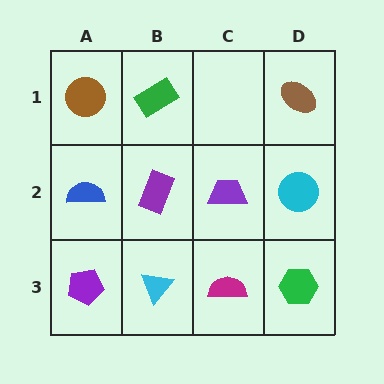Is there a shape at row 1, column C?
No, that cell is empty.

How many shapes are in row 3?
4 shapes.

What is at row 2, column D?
A cyan circle.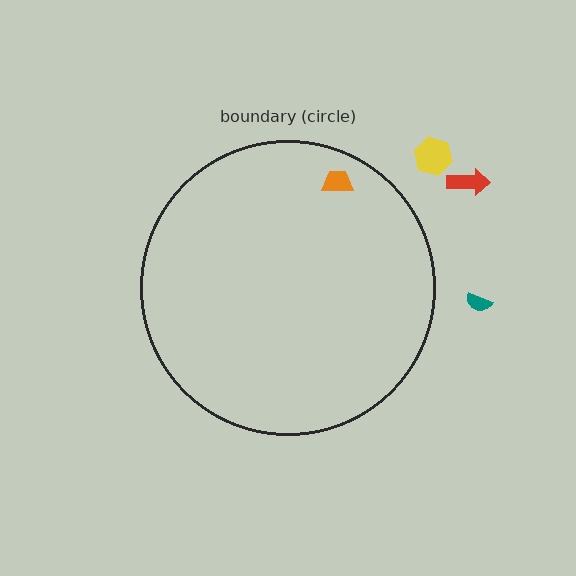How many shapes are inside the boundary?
1 inside, 3 outside.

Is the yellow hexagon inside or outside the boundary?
Outside.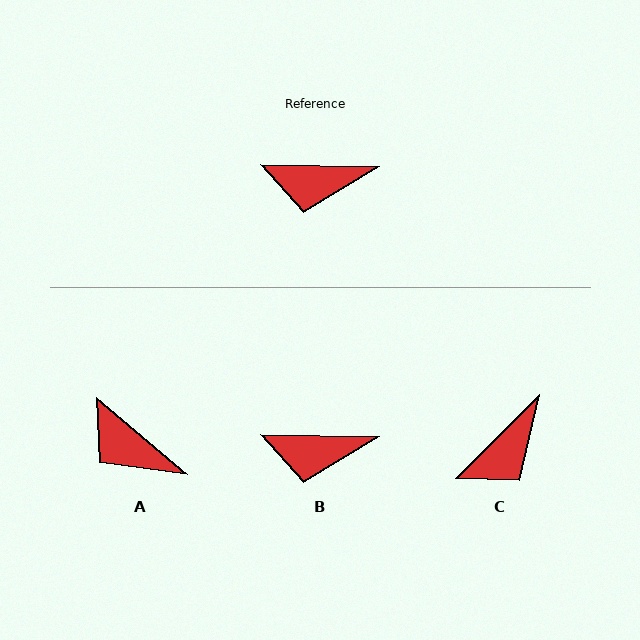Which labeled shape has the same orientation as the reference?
B.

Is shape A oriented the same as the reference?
No, it is off by about 39 degrees.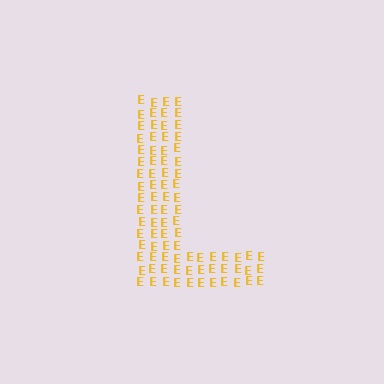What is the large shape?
The large shape is the letter L.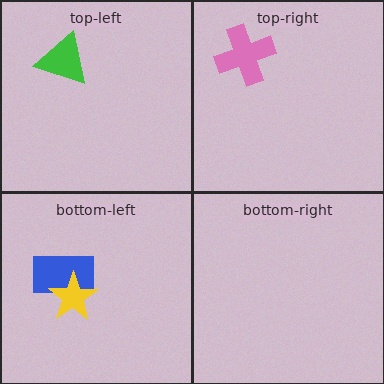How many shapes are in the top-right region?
1.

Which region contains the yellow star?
The bottom-left region.